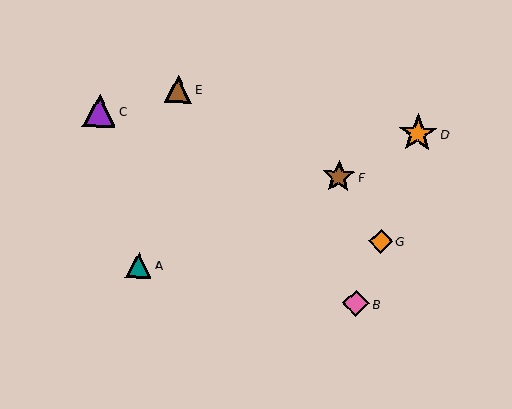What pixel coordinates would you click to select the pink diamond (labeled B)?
Click at (356, 303) to select the pink diamond B.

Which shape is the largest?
The orange star (labeled D) is the largest.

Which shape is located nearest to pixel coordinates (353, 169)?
The brown star (labeled F) at (339, 177) is nearest to that location.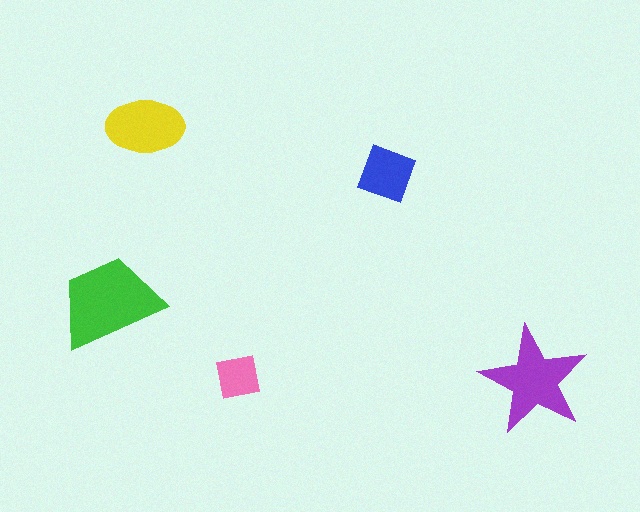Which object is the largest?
The green trapezoid.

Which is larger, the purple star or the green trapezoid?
The green trapezoid.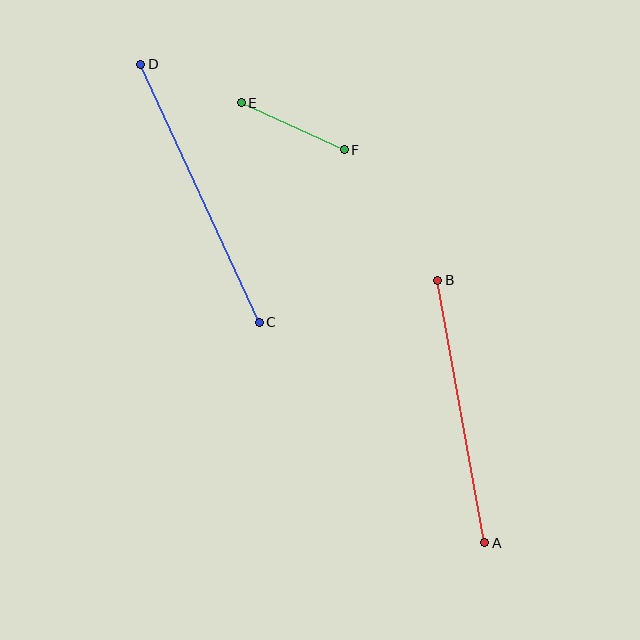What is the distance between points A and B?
The distance is approximately 266 pixels.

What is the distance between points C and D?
The distance is approximately 284 pixels.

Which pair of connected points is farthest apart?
Points C and D are farthest apart.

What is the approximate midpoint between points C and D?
The midpoint is at approximately (200, 193) pixels.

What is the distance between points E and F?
The distance is approximately 113 pixels.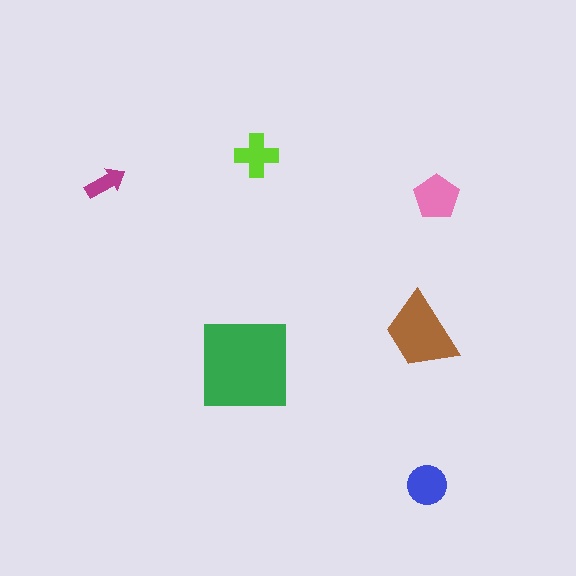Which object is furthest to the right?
The pink pentagon is rightmost.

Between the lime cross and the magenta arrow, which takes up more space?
The lime cross.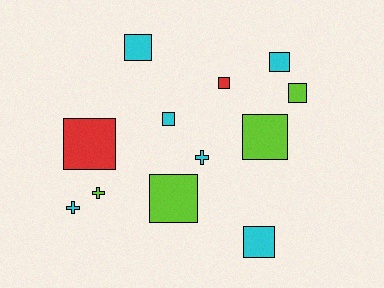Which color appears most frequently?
Cyan, with 6 objects.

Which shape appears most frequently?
Square, with 9 objects.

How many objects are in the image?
There are 12 objects.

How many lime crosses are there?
There is 1 lime cross.